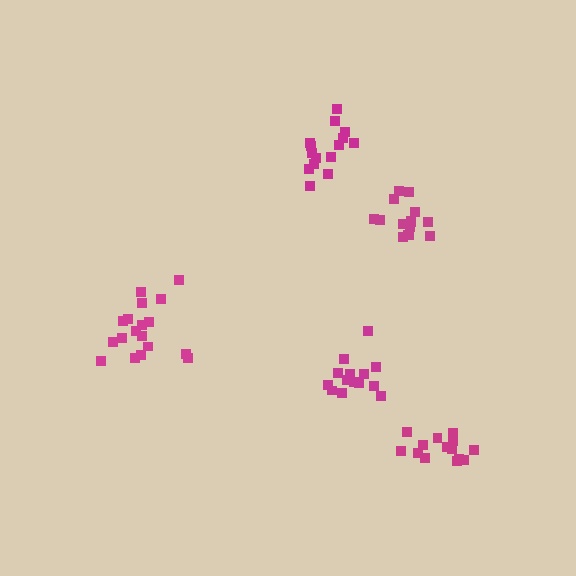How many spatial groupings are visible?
There are 5 spatial groupings.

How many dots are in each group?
Group 1: 15 dots, Group 2: 14 dots, Group 3: 18 dots, Group 4: 15 dots, Group 5: 14 dots (76 total).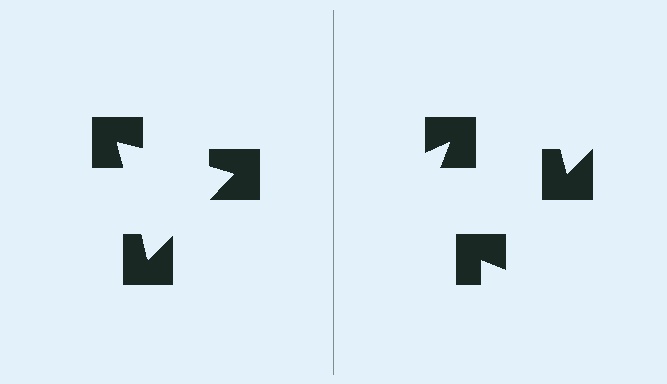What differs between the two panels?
The notched squares are positioned identically on both sides; only the wedge orientations differ. On the left they align to a triangle; on the right they are misaligned.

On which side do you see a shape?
An illusory triangle appears on the left side. On the right side the wedge cuts are rotated, so no coherent shape forms.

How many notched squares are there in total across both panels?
6 — 3 on each side.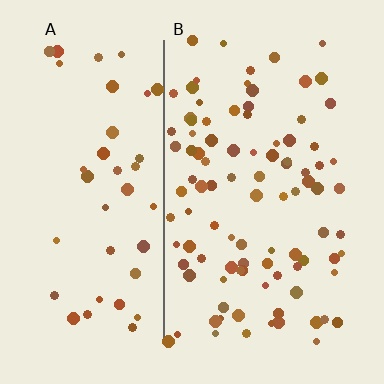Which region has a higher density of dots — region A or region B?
B (the right).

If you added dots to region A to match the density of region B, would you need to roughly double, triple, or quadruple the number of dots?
Approximately double.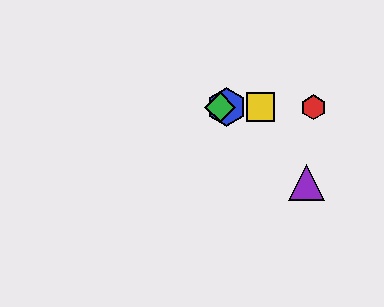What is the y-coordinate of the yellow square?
The yellow square is at y≈107.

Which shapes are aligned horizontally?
The red hexagon, the blue hexagon, the green diamond, the yellow square are aligned horizontally.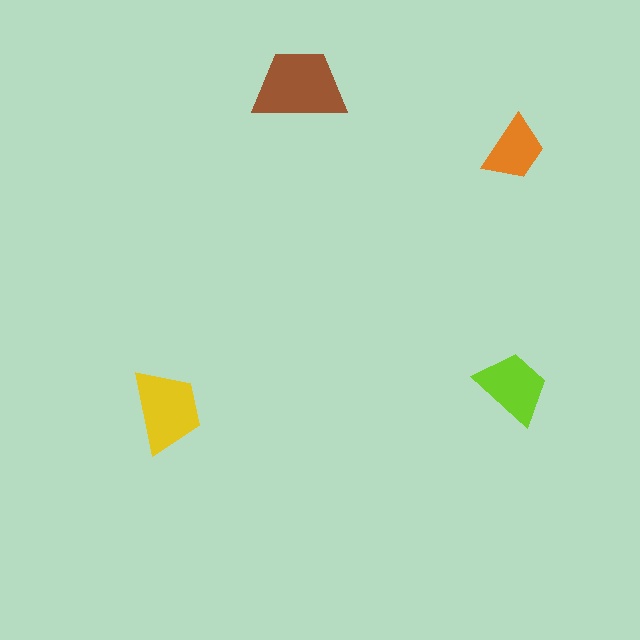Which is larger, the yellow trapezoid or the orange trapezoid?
The yellow one.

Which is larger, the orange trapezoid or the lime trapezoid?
The lime one.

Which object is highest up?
The brown trapezoid is topmost.